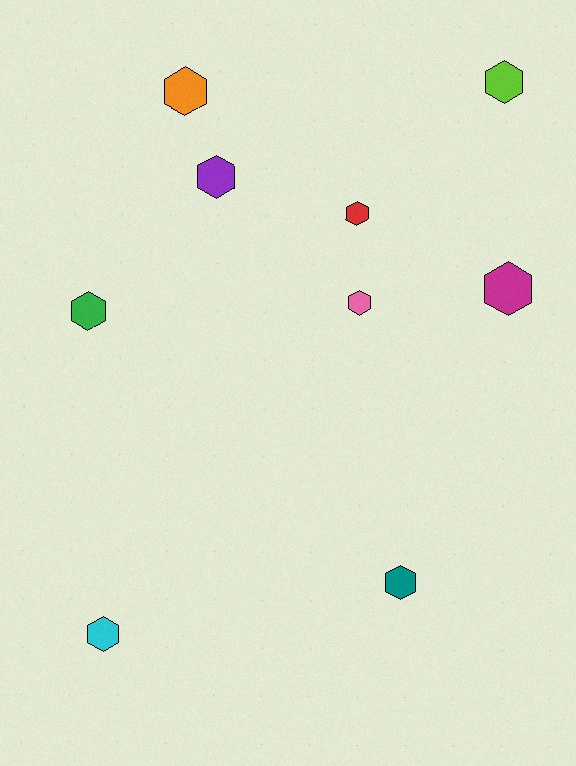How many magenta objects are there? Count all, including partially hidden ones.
There is 1 magenta object.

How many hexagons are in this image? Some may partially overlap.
There are 9 hexagons.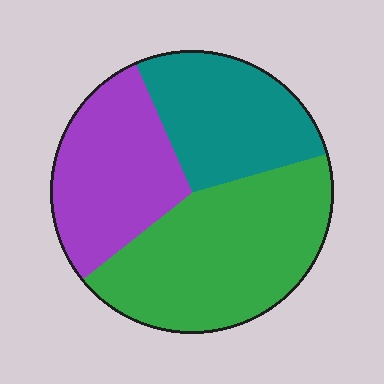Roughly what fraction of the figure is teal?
Teal covers roughly 25% of the figure.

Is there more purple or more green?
Green.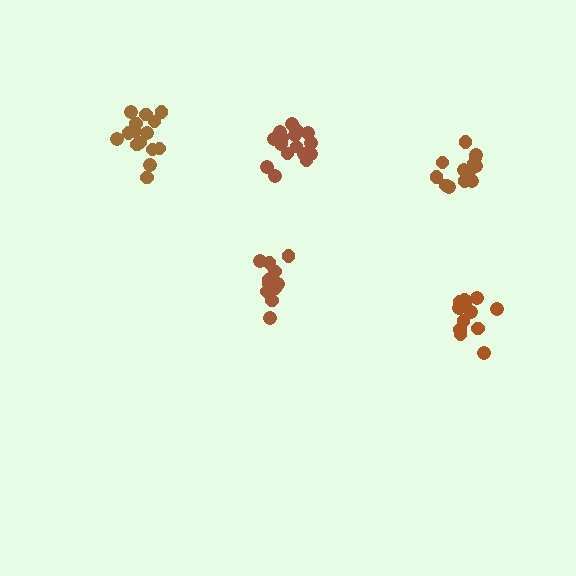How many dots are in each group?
Group 1: 17 dots, Group 2: 11 dots, Group 3: 12 dots, Group 4: 15 dots, Group 5: 14 dots (69 total).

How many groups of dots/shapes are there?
There are 5 groups.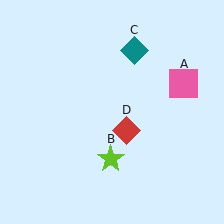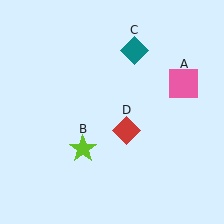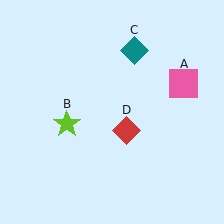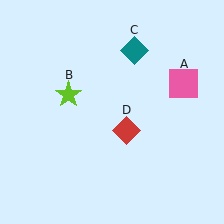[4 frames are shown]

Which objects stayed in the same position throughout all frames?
Pink square (object A) and teal diamond (object C) and red diamond (object D) remained stationary.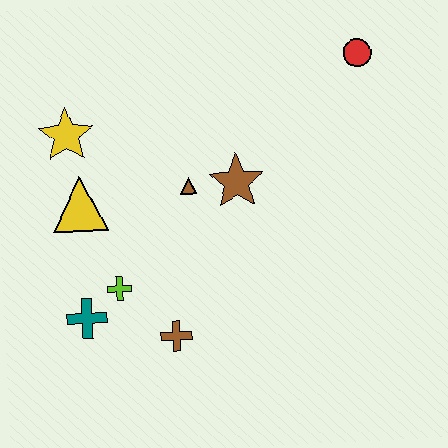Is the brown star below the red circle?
Yes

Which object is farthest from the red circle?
The teal cross is farthest from the red circle.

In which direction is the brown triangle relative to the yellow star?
The brown triangle is to the right of the yellow star.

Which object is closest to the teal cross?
The lime cross is closest to the teal cross.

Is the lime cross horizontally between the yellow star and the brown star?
Yes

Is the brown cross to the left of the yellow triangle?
No